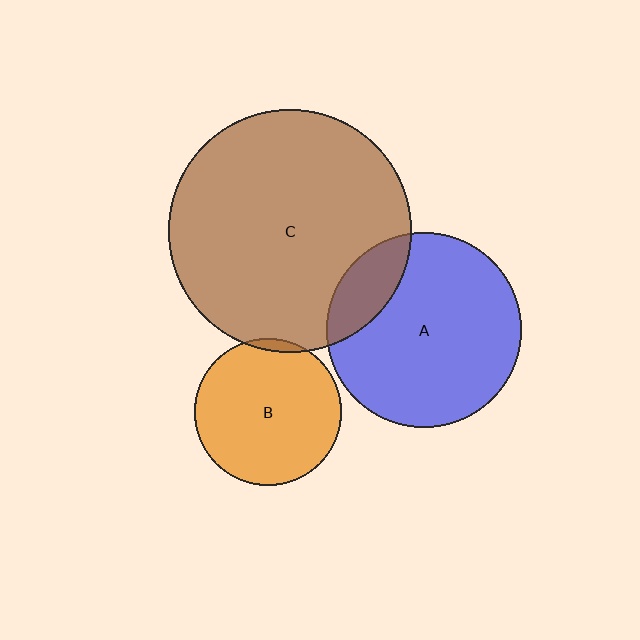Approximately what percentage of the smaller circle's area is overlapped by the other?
Approximately 5%.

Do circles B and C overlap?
Yes.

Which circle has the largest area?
Circle C (brown).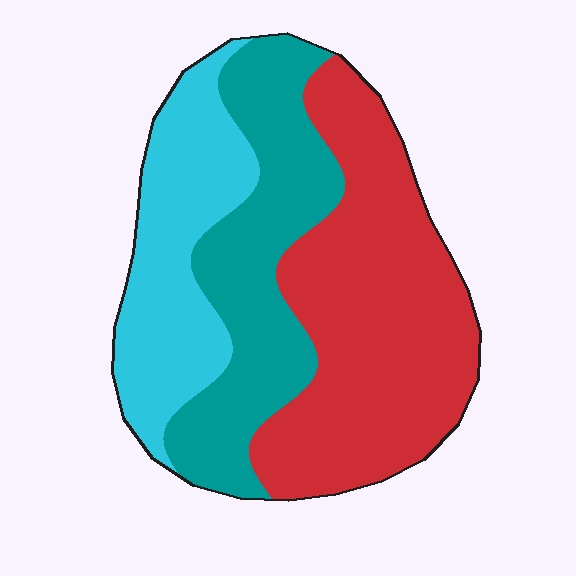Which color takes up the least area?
Cyan, at roughly 25%.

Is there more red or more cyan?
Red.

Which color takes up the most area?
Red, at roughly 45%.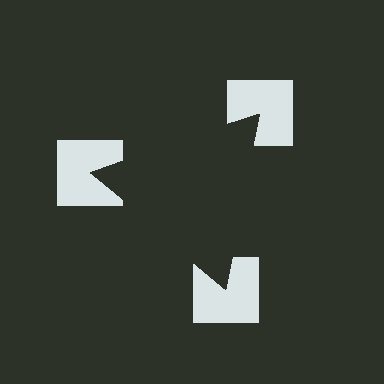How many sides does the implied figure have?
3 sides.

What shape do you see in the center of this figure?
An illusory triangle — its edges are inferred from the aligned wedge cuts in the notched squares, not physically drawn.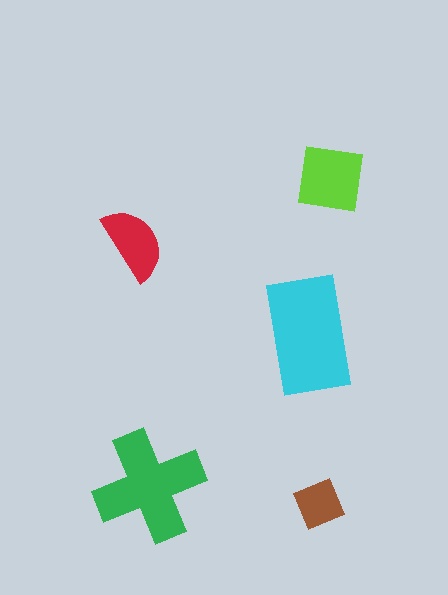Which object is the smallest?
The brown diamond.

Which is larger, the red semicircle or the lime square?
The lime square.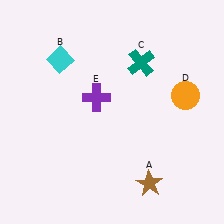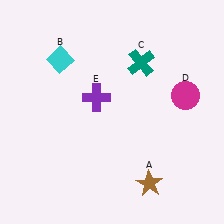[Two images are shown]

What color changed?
The circle (D) changed from orange in Image 1 to magenta in Image 2.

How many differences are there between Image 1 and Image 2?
There is 1 difference between the two images.